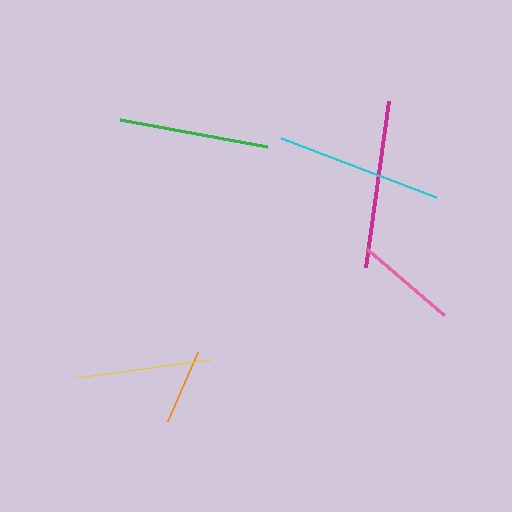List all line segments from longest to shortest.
From longest to shortest: magenta, cyan, green, yellow, pink, orange.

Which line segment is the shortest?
The orange line is the shortest at approximately 75 pixels.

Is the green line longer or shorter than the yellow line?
The green line is longer than the yellow line.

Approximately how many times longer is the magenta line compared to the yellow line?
The magenta line is approximately 1.2 times the length of the yellow line.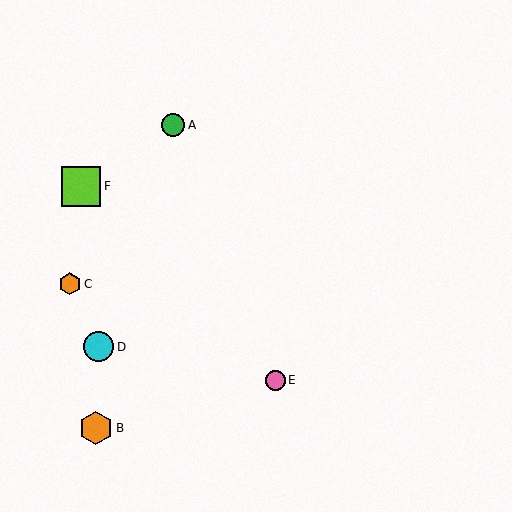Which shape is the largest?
The lime square (labeled F) is the largest.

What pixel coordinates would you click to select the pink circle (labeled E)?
Click at (275, 380) to select the pink circle E.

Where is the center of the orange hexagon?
The center of the orange hexagon is at (96, 428).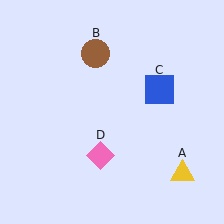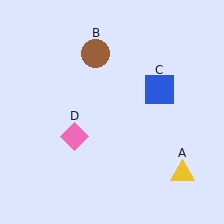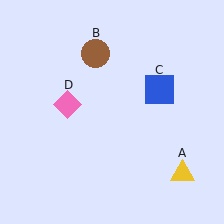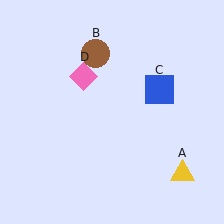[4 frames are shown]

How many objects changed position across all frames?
1 object changed position: pink diamond (object D).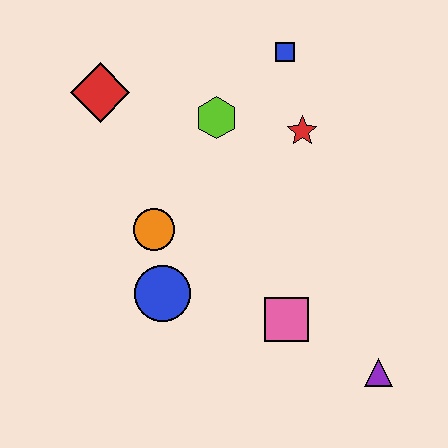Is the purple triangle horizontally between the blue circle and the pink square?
No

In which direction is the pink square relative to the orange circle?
The pink square is to the right of the orange circle.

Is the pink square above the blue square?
No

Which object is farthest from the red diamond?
The purple triangle is farthest from the red diamond.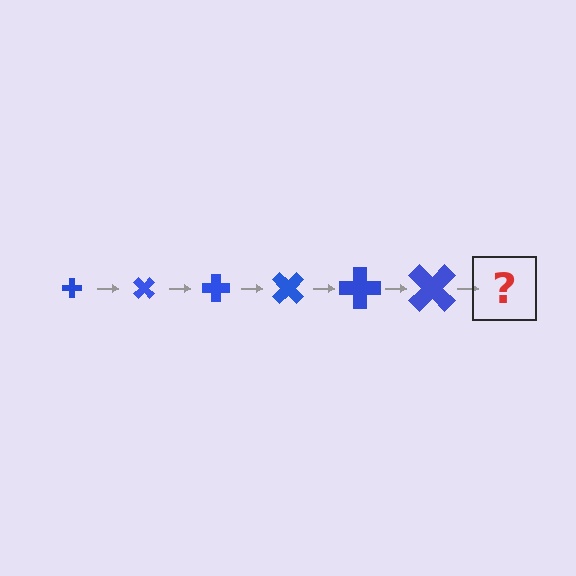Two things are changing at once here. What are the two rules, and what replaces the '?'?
The two rules are that the cross grows larger each step and it rotates 45 degrees each step. The '?' should be a cross, larger than the previous one and rotated 270 degrees from the start.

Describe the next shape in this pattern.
It should be a cross, larger than the previous one and rotated 270 degrees from the start.